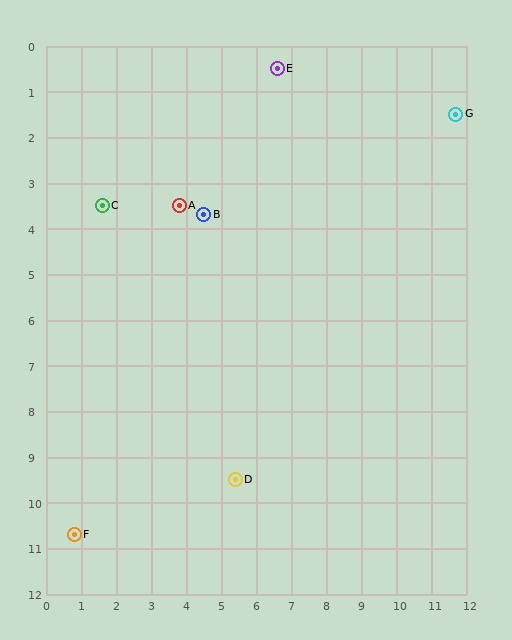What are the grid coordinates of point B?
Point B is at approximately (4.5, 3.7).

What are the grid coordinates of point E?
Point E is at approximately (6.6, 0.5).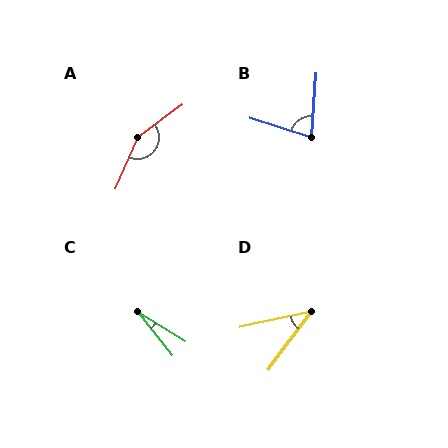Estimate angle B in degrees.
Approximately 76 degrees.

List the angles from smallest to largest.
C (21°), D (41°), B (76°), A (150°).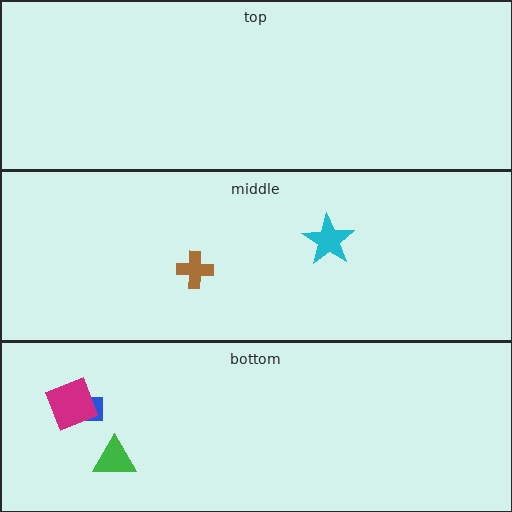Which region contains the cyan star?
The middle region.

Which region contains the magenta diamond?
The bottom region.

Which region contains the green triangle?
The bottom region.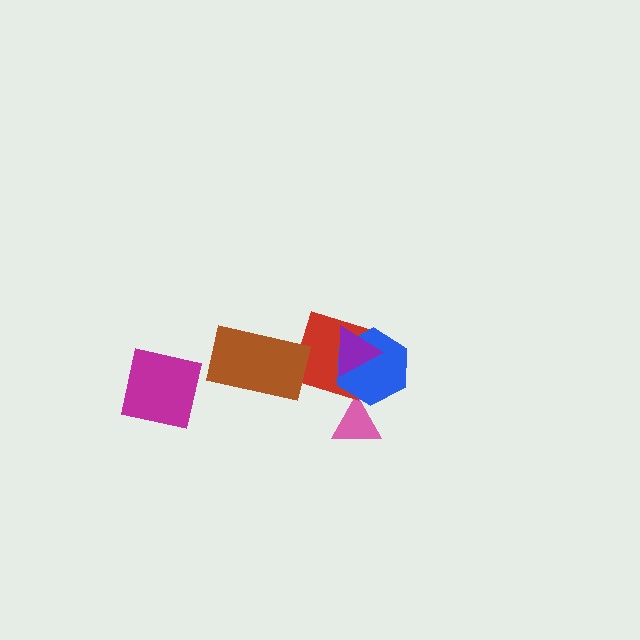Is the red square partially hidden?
Yes, it is partially covered by another shape.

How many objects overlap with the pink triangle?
1 object overlaps with the pink triangle.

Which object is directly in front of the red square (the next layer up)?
The blue hexagon is directly in front of the red square.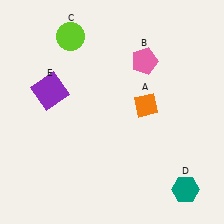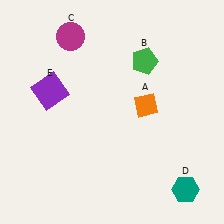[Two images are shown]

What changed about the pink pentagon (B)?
In Image 1, B is pink. In Image 2, it changed to green.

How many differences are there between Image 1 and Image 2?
There are 2 differences between the two images.